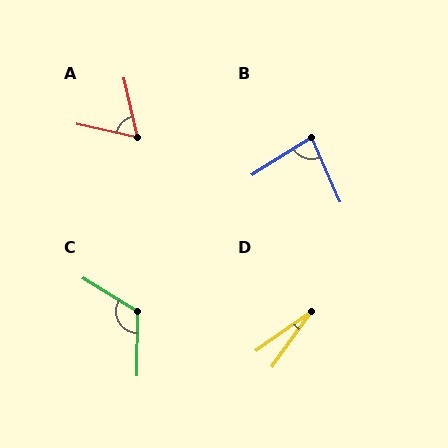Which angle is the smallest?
D, at approximately 19 degrees.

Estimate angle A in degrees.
Approximately 65 degrees.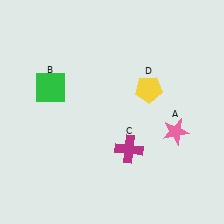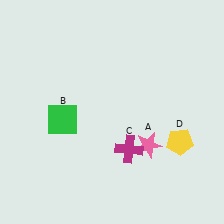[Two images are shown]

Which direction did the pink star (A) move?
The pink star (A) moved left.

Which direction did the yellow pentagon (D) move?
The yellow pentagon (D) moved down.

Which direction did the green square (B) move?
The green square (B) moved down.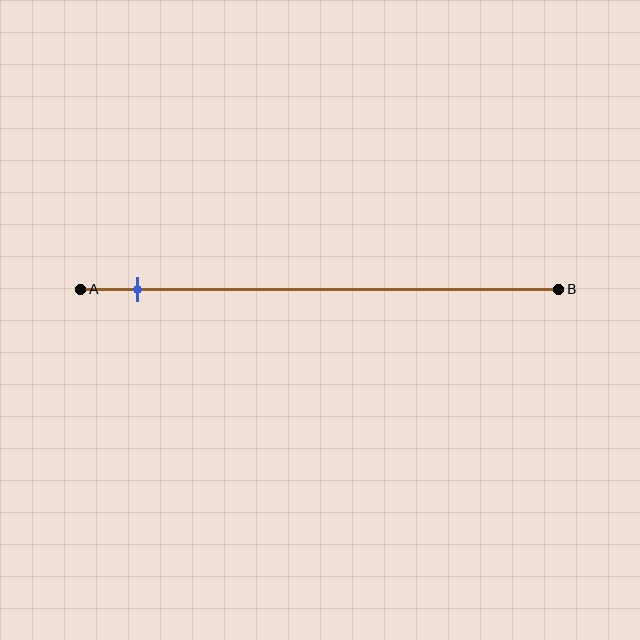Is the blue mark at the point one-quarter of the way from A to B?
No, the mark is at about 10% from A, not at the 25% one-quarter point.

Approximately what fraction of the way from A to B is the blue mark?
The blue mark is approximately 10% of the way from A to B.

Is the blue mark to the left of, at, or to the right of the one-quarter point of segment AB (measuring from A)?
The blue mark is to the left of the one-quarter point of segment AB.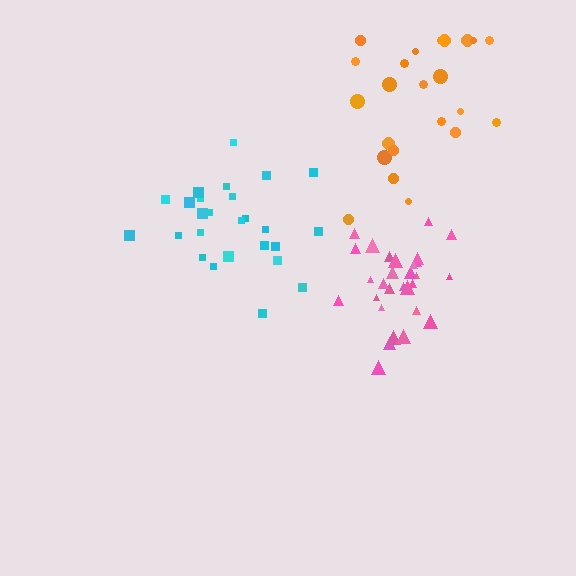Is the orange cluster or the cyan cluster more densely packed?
Cyan.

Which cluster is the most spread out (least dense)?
Orange.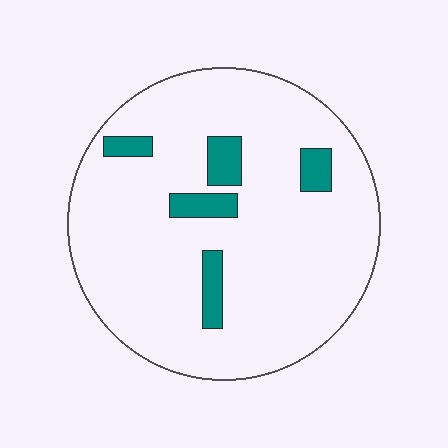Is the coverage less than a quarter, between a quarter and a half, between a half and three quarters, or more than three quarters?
Less than a quarter.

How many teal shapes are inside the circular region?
5.